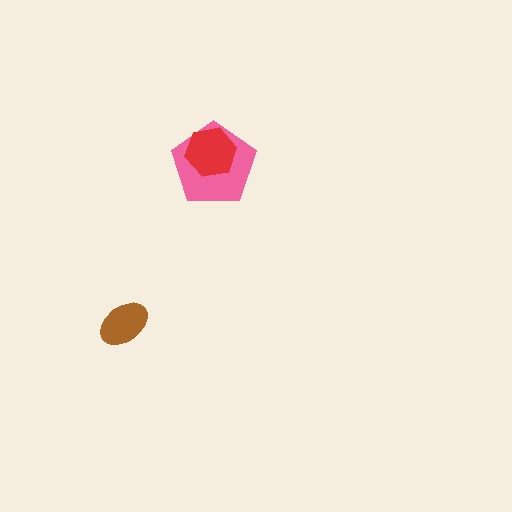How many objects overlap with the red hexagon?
1 object overlaps with the red hexagon.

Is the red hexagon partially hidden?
No, no other shape covers it.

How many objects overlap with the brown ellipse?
0 objects overlap with the brown ellipse.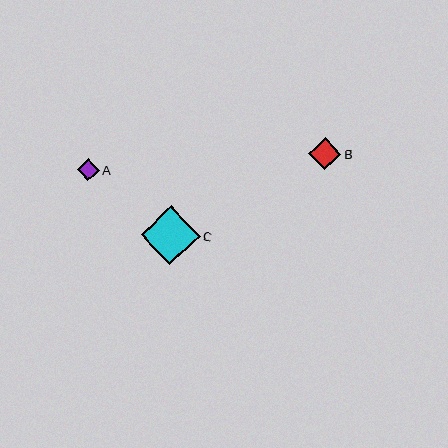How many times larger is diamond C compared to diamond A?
Diamond C is approximately 2.8 times the size of diamond A.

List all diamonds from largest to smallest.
From largest to smallest: C, B, A.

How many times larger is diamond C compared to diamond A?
Diamond C is approximately 2.8 times the size of diamond A.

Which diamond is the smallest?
Diamond A is the smallest with a size of approximately 21 pixels.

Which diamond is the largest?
Diamond C is the largest with a size of approximately 59 pixels.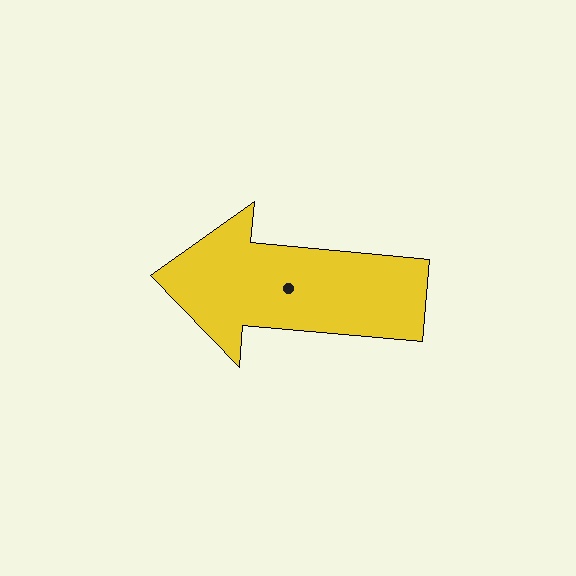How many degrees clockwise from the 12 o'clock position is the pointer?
Approximately 275 degrees.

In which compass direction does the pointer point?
West.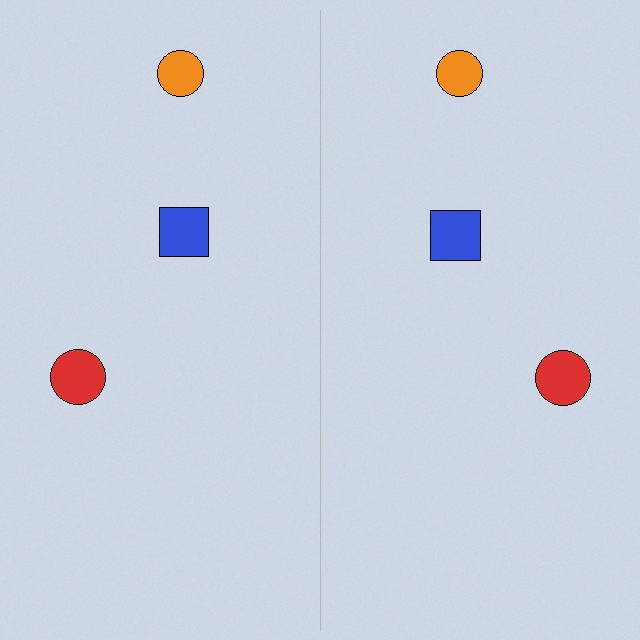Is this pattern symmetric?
Yes, this pattern has bilateral (reflection) symmetry.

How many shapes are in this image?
There are 6 shapes in this image.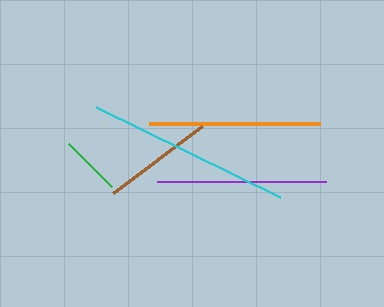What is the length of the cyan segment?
The cyan segment is approximately 204 pixels long.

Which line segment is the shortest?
The green line is the shortest at approximately 61 pixels.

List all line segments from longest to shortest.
From longest to shortest: cyan, orange, purple, brown, green.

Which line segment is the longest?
The cyan line is the longest at approximately 204 pixels.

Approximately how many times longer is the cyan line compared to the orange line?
The cyan line is approximately 1.2 times the length of the orange line.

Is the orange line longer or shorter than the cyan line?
The cyan line is longer than the orange line.